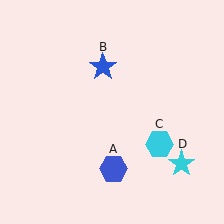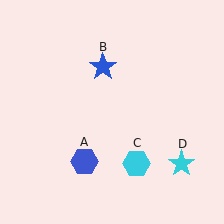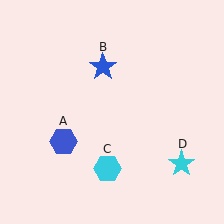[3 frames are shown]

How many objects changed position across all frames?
2 objects changed position: blue hexagon (object A), cyan hexagon (object C).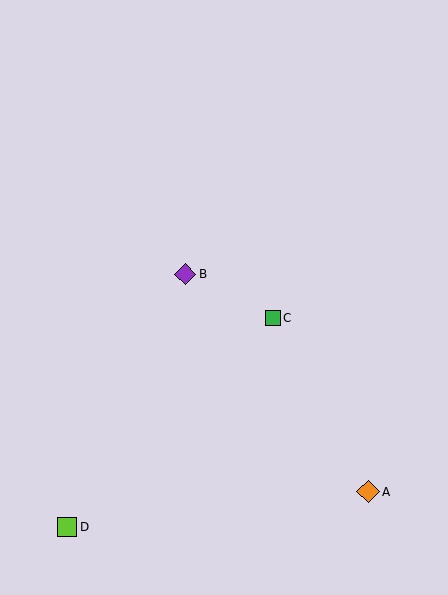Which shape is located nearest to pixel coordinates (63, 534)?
The lime square (labeled D) at (67, 527) is nearest to that location.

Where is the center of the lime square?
The center of the lime square is at (67, 527).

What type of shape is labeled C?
Shape C is a green square.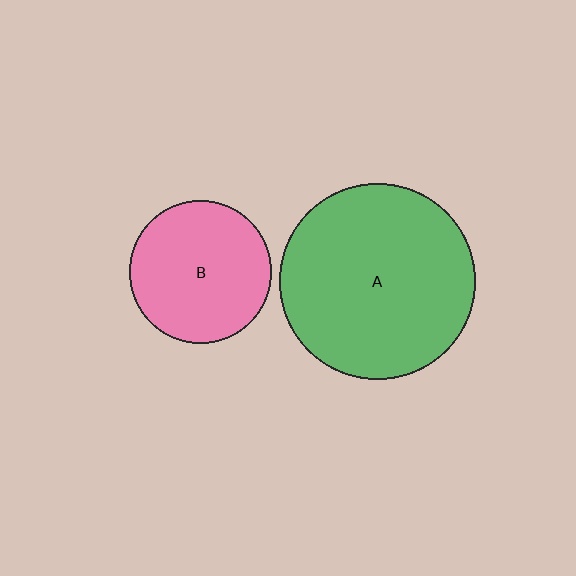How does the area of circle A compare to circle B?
Approximately 1.9 times.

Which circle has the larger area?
Circle A (green).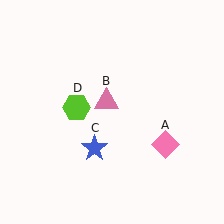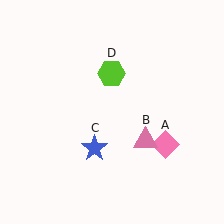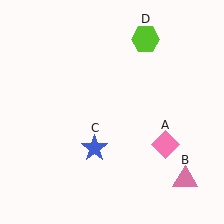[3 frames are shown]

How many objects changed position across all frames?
2 objects changed position: pink triangle (object B), lime hexagon (object D).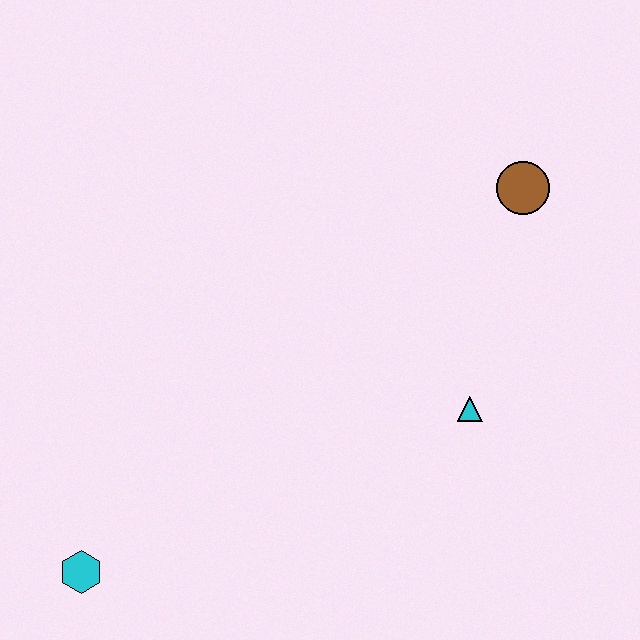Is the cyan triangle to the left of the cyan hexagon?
No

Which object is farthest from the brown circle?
The cyan hexagon is farthest from the brown circle.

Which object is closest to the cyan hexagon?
The cyan triangle is closest to the cyan hexagon.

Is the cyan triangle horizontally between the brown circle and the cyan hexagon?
Yes